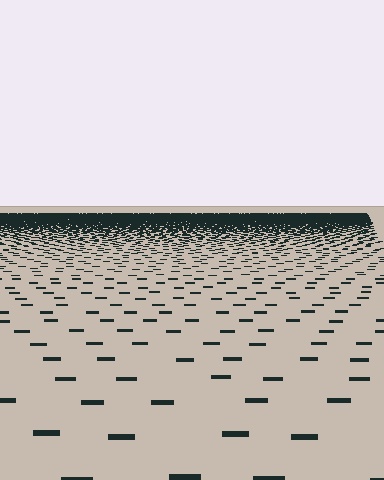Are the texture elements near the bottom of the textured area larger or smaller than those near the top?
Larger. Near the bottom, elements are closer to the viewer and appear at a bigger on-screen size.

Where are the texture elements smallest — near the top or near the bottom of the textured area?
Near the top.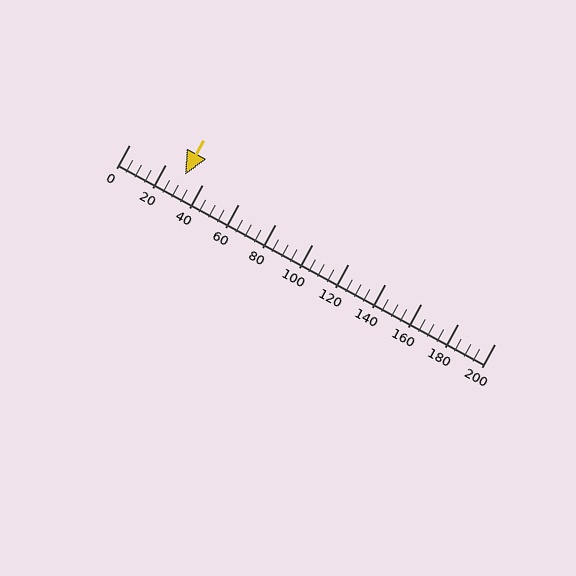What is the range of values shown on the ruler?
The ruler shows values from 0 to 200.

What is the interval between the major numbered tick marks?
The major tick marks are spaced 20 units apart.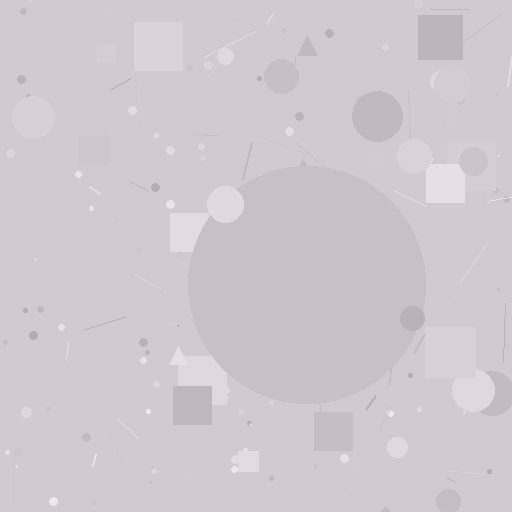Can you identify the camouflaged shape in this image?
The camouflaged shape is a circle.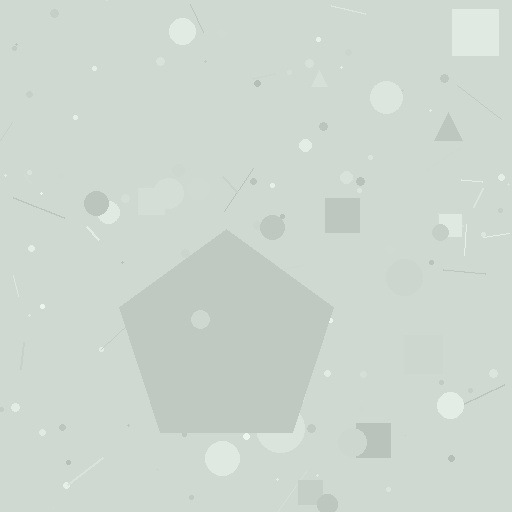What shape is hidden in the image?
A pentagon is hidden in the image.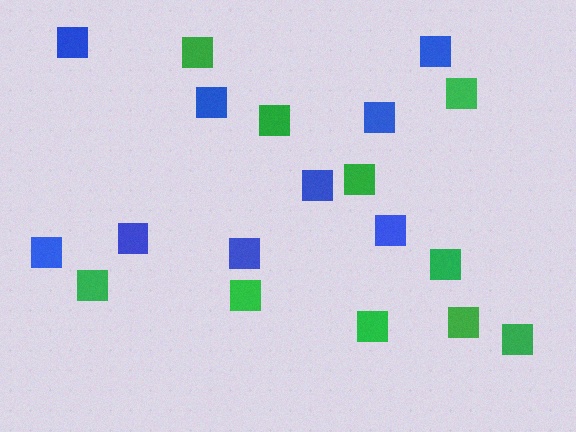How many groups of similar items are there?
There are 2 groups: one group of blue squares (9) and one group of green squares (10).